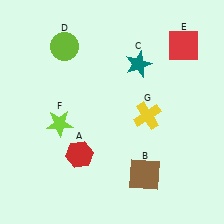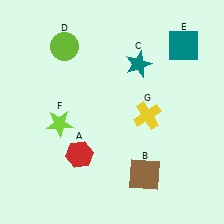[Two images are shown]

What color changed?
The square (E) changed from red in Image 1 to teal in Image 2.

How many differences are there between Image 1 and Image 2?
There is 1 difference between the two images.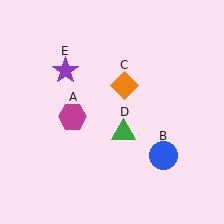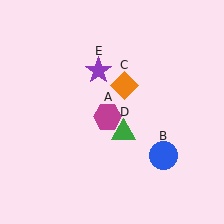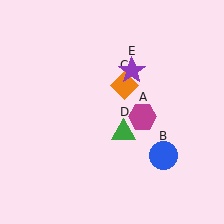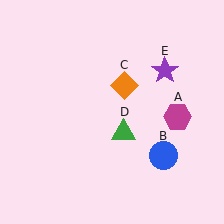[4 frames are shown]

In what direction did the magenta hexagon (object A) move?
The magenta hexagon (object A) moved right.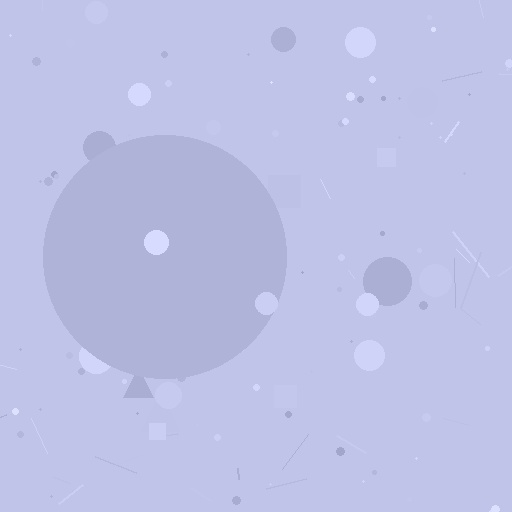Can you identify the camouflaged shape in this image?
The camouflaged shape is a circle.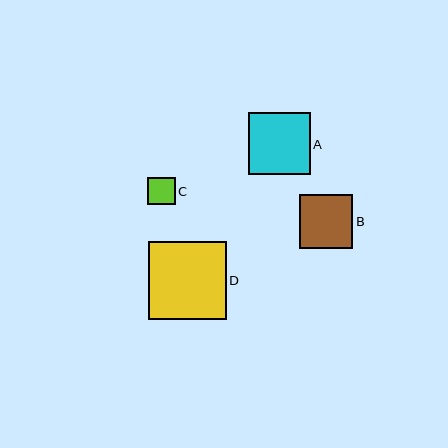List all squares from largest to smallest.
From largest to smallest: D, A, B, C.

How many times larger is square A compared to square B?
Square A is approximately 1.2 times the size of square B.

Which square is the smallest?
Square C is the smallest with a size of approximately 28 pixels.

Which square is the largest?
Square D is the largest with a size of approximately 78 pixels.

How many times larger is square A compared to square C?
Square A is approximately 2.2 times the size of square C.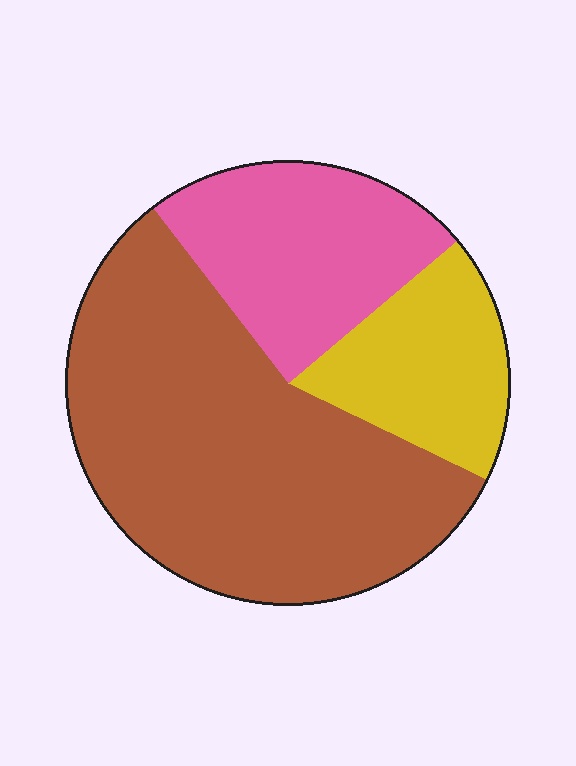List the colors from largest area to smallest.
From largest to smallest: brown, pink, yellow.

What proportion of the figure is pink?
Pink takes up between a sixth and a third of the figure.